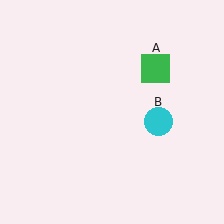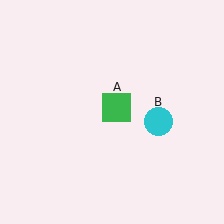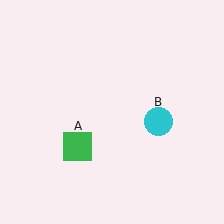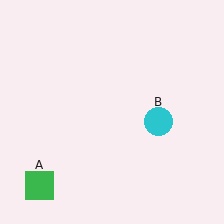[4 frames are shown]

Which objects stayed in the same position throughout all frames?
Cyan circle (object B) remained stationary.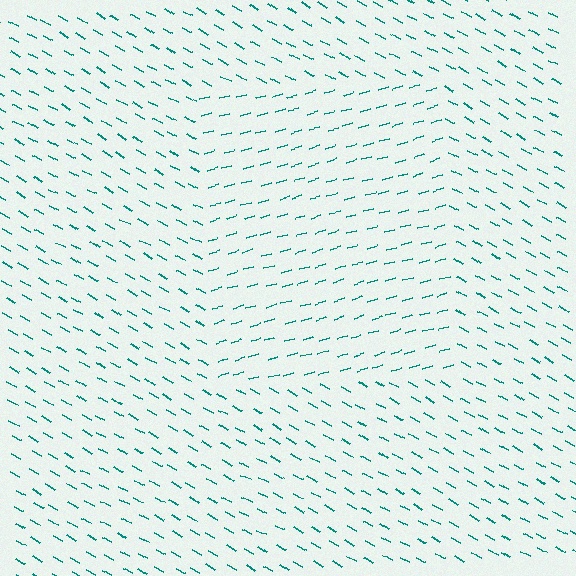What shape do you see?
I see a rectangle.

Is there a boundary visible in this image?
Yes, there is a texture boundary formed by a change in line orientation.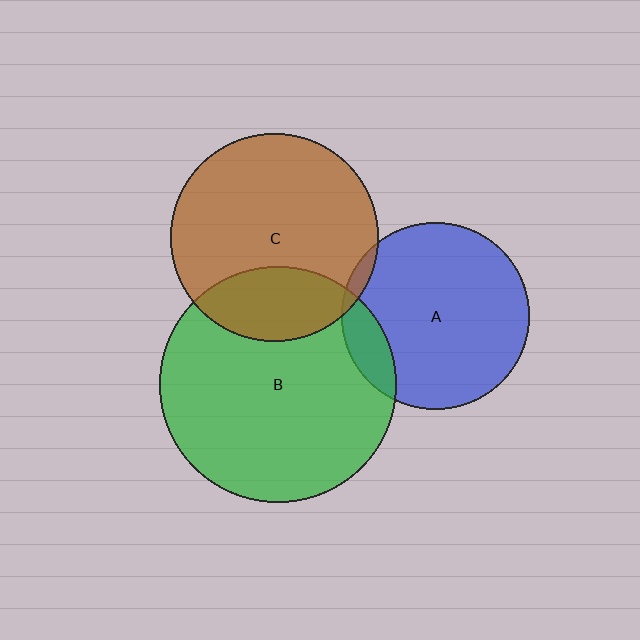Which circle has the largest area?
Circle B (green).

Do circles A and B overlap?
Yes.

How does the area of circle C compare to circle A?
Approximately 1.2 times.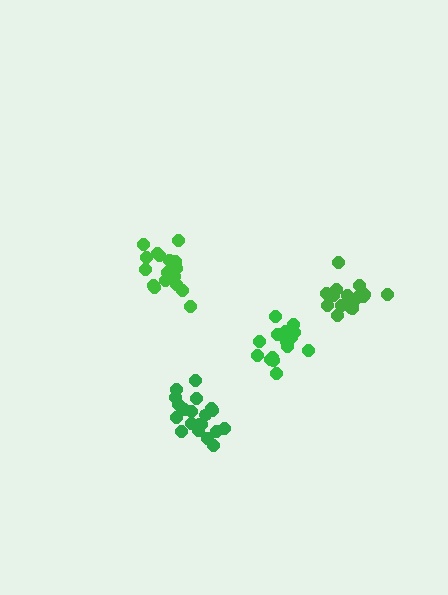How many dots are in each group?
Group 1: 20 dots, Group 2: 18 dots, Group 3: 17 dots, Group 4: 16 dots (71 total).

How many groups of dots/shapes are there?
There are 4 groups.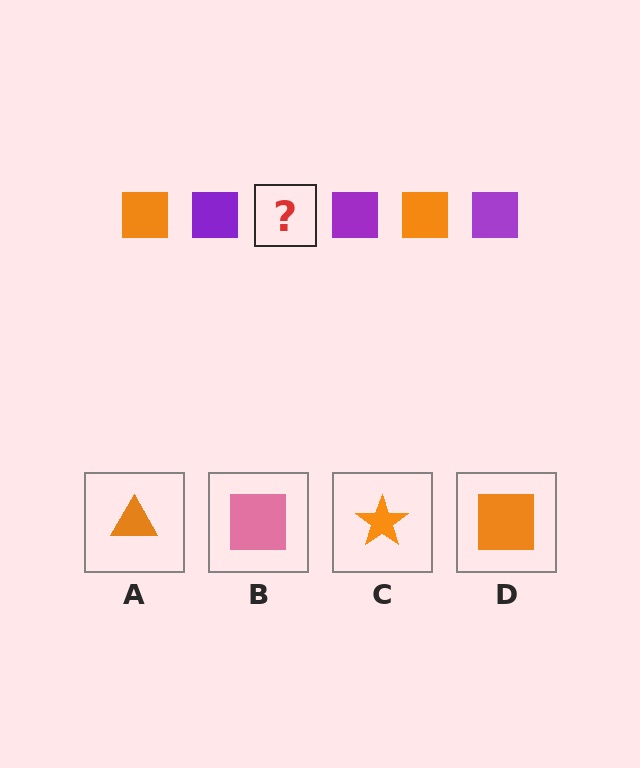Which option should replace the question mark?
Option D.